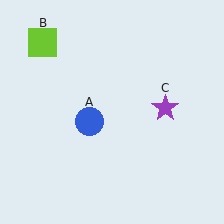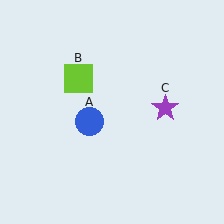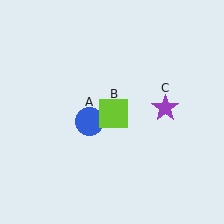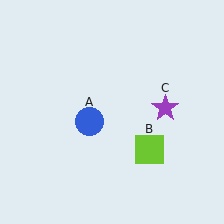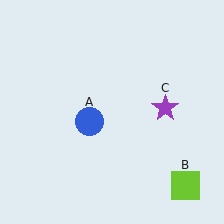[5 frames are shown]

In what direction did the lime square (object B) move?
The lime square (object B) moved down and to the right.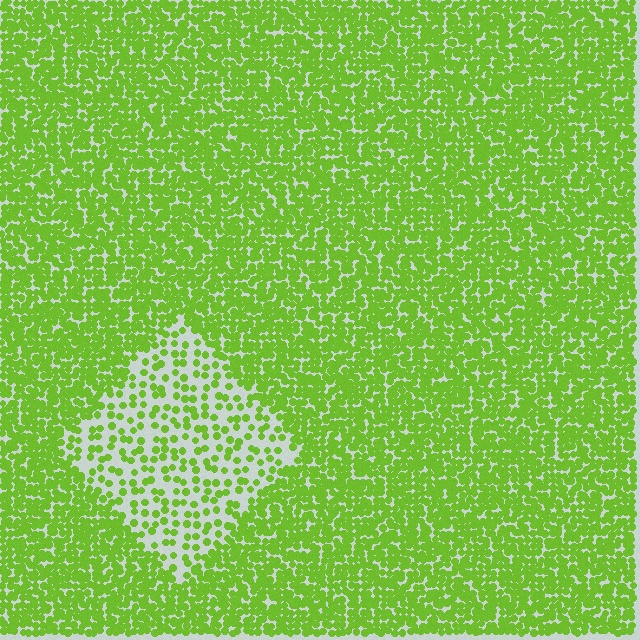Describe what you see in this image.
The image contains small lime elements arranged at two different densities. A diamond-shaped region is visible where the elements are less densely packed than the surrounding area.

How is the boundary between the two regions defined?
The boundary is defined by a change in element density (approximately 2.6x ratio). All elements are the same color, size, and shape.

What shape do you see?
I see a diamond.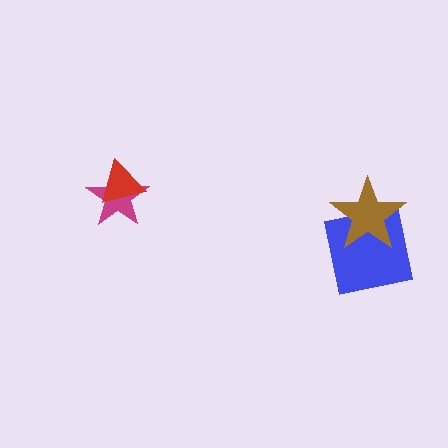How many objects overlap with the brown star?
1 object overlaps with the brown star.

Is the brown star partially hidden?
No, no other shape covers it.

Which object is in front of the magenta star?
The red triangle is in front of the magenta star.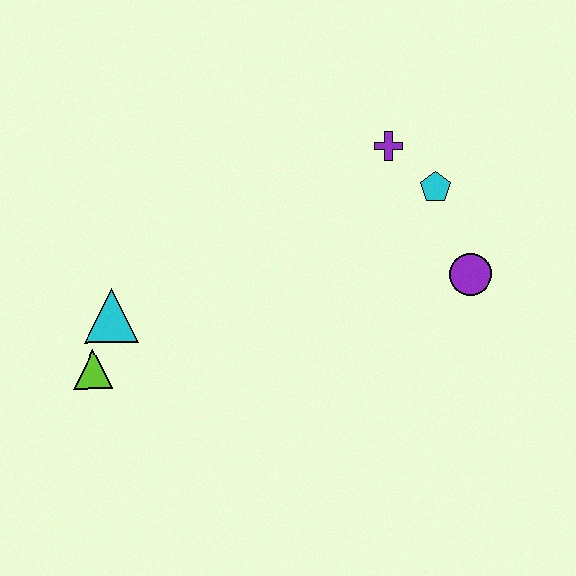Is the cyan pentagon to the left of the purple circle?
Yes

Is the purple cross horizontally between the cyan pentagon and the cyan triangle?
Yes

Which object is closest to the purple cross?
The cyan pentagon is closest to the purple cross.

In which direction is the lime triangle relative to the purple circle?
The lime triangle is to the left of the purple circle.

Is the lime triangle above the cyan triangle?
No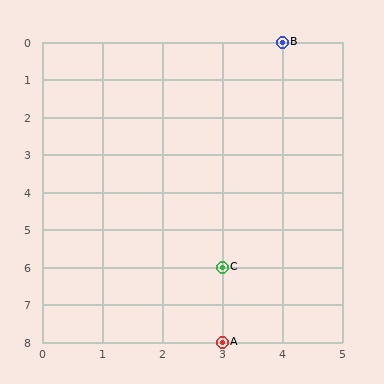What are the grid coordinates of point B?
Point B is at grid coordinates (4, 0).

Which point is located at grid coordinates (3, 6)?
Point C is at (3, 6).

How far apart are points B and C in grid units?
Points B and C are 1 column and 6 rows apart (about 6.1 grid units diagonally).